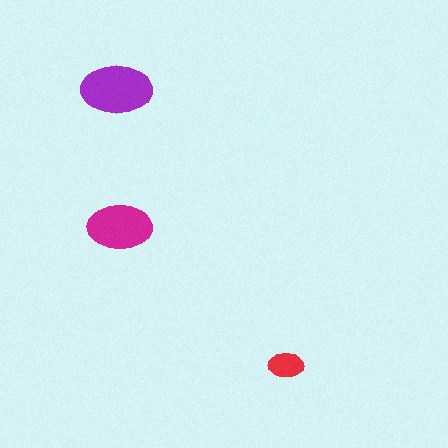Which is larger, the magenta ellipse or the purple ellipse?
The purple one.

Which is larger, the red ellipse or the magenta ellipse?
The magenta one.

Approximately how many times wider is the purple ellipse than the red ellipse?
About 2 times wider.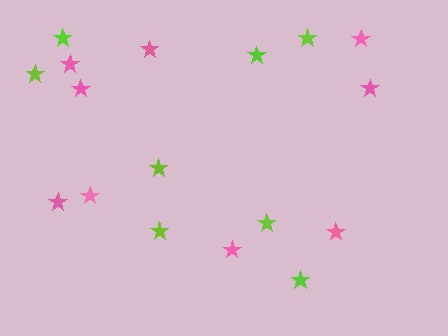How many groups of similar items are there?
There are 2 groups: one group of pink stars (9) and one group of lime stars (8).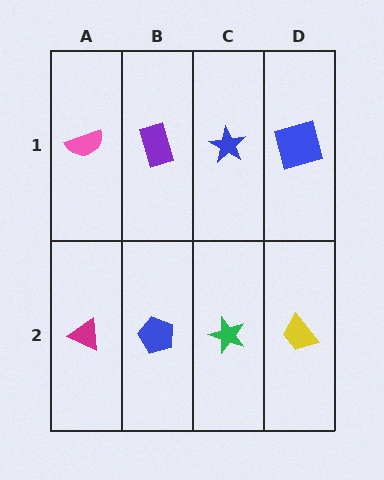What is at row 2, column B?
A blue pentagon.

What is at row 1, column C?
A blue star.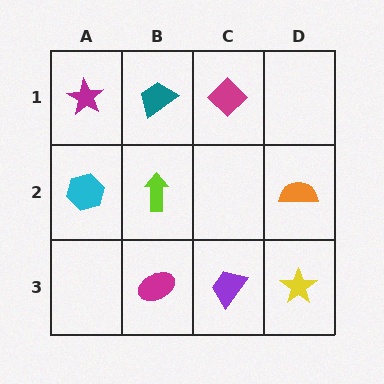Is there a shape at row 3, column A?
No, that cell is empty.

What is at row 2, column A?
A cyan hexagon.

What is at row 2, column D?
An orange semicircle.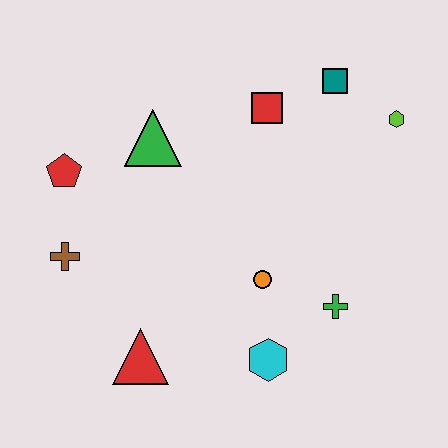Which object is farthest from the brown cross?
The lime hexagon is farthest from the brown cross.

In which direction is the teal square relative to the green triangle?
The teal square is to the right of the green triangle.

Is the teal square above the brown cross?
Yes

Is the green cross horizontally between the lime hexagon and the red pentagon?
Yes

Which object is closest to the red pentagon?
The brown cross is closest to the red pentagon.